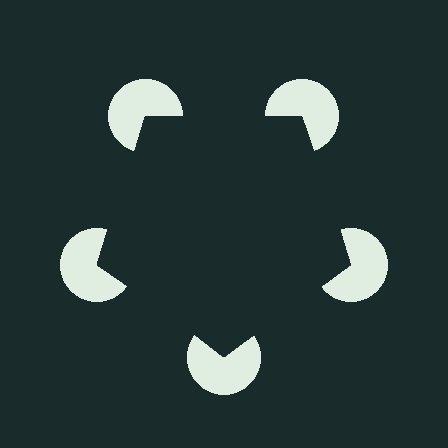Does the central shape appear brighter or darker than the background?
It typically appears slightly darker than the background, even though no actual brightness change is drawn.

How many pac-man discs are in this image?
There are 5 — one at each vertex of the illusory pentagon.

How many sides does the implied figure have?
5 sides.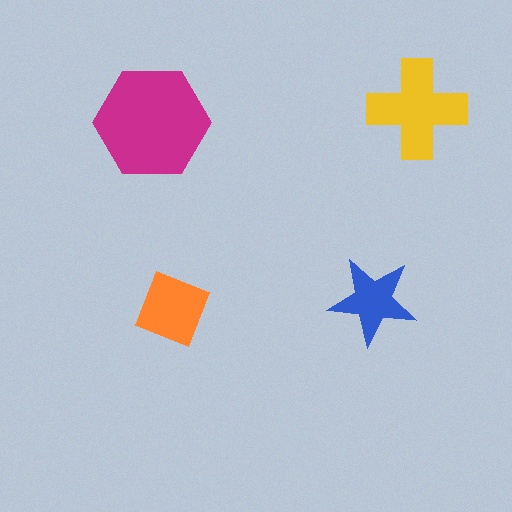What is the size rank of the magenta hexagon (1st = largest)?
1st.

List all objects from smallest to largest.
The blue star, the orange diamond, the yellow cross, the magenta hexagon.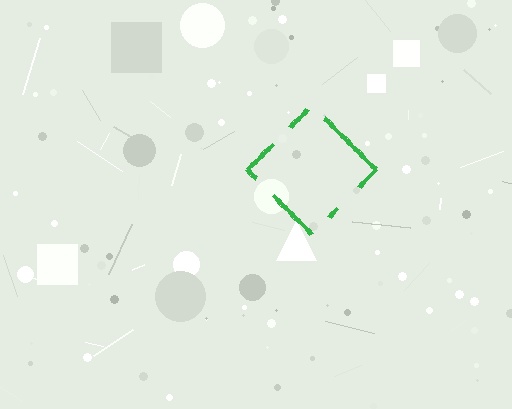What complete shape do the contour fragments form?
The contour fragments form a diamond.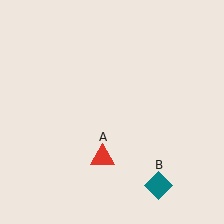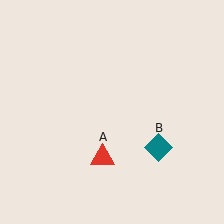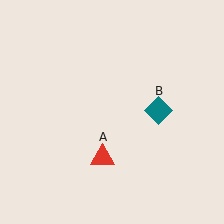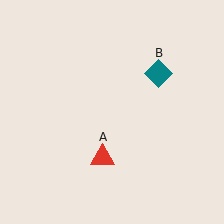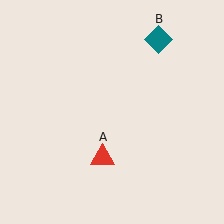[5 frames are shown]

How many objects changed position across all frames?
1 object changed position: teal diamond (object B).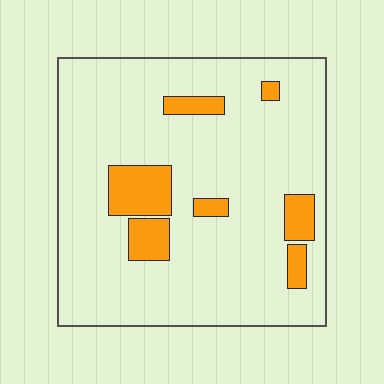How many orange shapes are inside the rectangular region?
7.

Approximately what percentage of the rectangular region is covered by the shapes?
Approximately 15%.